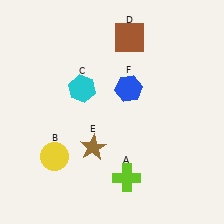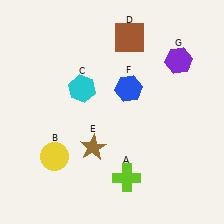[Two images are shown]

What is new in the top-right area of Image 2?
A purple hexagon (G) was added in the top-right area of Image 2.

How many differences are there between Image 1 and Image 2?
There is 1 difference between the two images.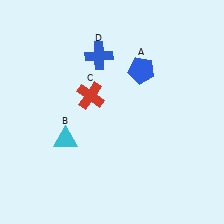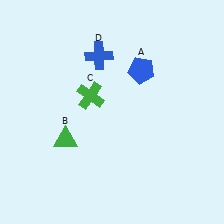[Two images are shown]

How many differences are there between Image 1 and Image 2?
There are 2 differences between the two images.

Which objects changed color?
B changed from cyan to green. C changed from red to green.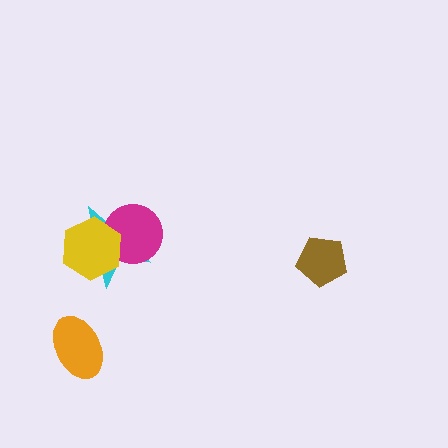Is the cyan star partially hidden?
Yes, it is partially covered by another shape.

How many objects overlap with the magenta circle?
2 objects overlap with the magenta circle.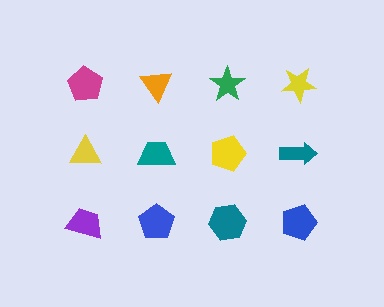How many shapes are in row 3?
4 shapes.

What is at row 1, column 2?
An orange triangle.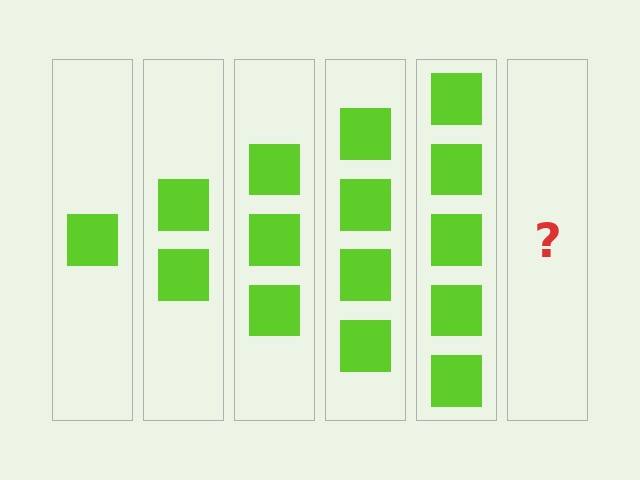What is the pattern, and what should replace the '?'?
The pattern is that each step adds one more square. The '?' should be 6 squares.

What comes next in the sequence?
The next element should be 6 squares.